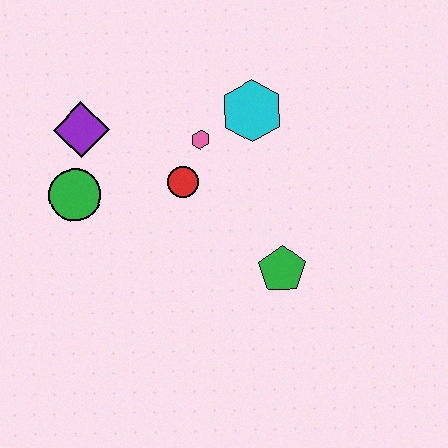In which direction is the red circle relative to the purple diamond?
The red circle is to the right of the purple diamond.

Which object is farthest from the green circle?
The green pentagon is farthest from the green circle.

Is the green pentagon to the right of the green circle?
Yes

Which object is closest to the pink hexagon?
The red circle is closest to the pink hexagon.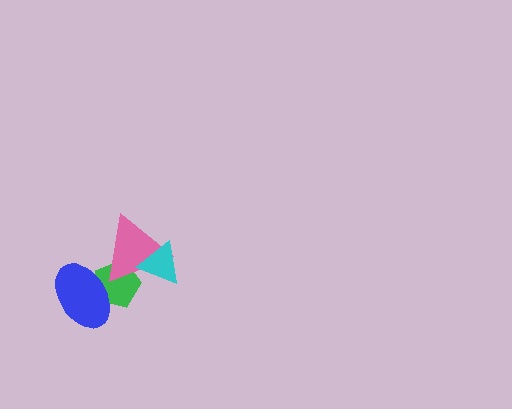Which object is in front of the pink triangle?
The cyan triangle is in front of the pink triangle.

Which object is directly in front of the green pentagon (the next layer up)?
The pink triangle is directly in front of the green pentagon.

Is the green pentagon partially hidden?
Yes, it is partially covered by another shape.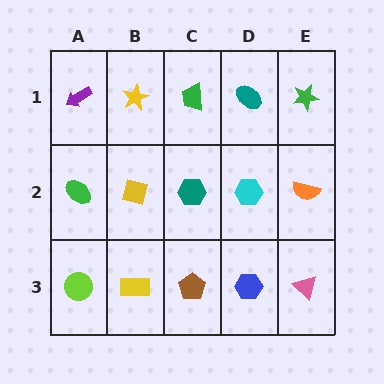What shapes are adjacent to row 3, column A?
A green ellipse (row 2, column A), a yellow rectangle (row 3, column B).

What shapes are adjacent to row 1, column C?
A teal hexagon (row 2, column C), a yellow star (row 1, column B), a teal ellipse (row 1, column D).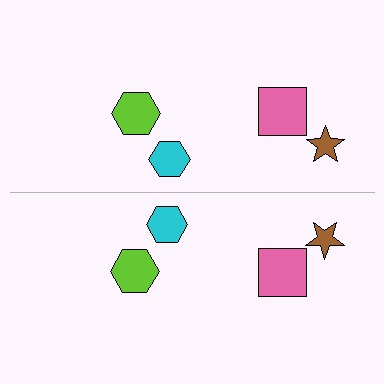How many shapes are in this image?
There are 8 shapes in this image.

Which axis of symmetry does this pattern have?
The pattern has a horizontal axis of symmetry running through the center of the image.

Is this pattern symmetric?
Yes, this pattern has bilateral (reflection) symmetry.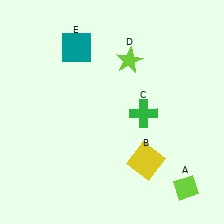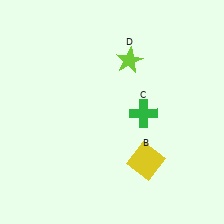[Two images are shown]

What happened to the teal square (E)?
The teal square (E) was removed in Image 2. It was in the top-left area of Image 1.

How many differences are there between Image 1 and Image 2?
There are 2 differences between the two images.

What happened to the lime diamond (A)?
The lime diamond (A) was removed in Image 2. It was in the bottom-right area of Image 1.